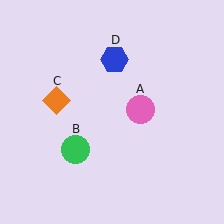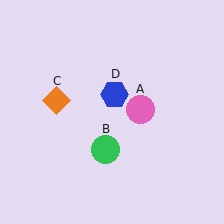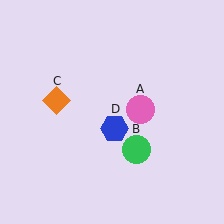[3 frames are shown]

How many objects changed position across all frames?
2 objects changed position: green circle (object B), blue hexagon (object D).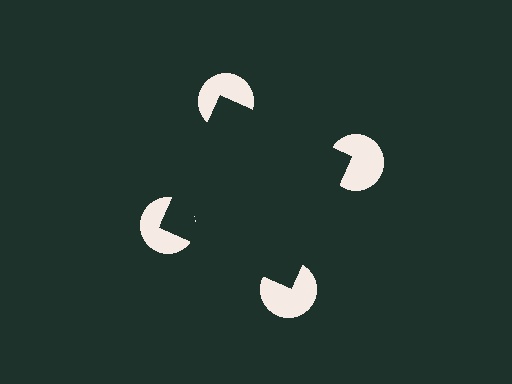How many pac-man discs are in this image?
There are 4 — one at each vertex of the illusory square.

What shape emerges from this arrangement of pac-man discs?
An illusory square — its edges are inferred from the aligned wedge cuts in the pac-man discs, not physically drawn.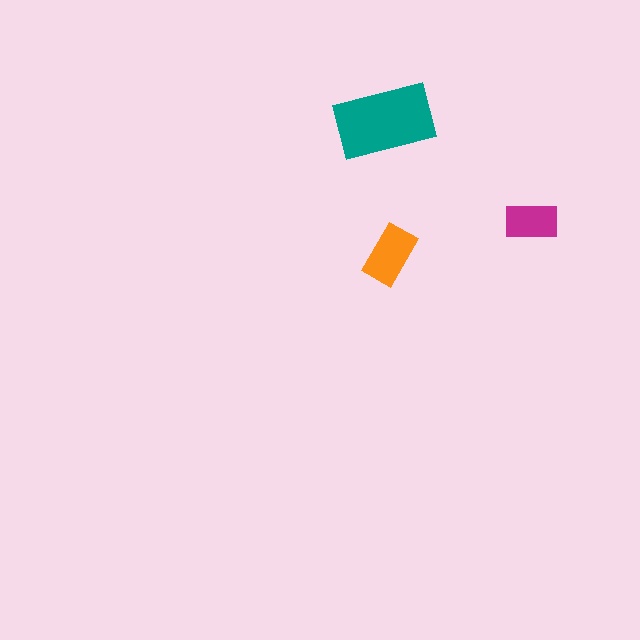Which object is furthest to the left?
The teal rectangle is leftmost.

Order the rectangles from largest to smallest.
the teal one, the orange one, the magenta one.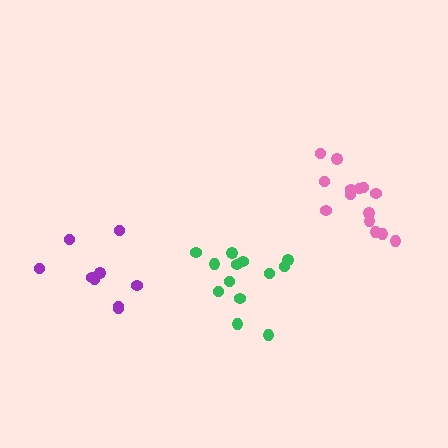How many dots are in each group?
Group 1: 13 dots, Group 2: 9 dots, Group 3: 14 dots (36 total).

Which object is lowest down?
The green cluster is bottommost.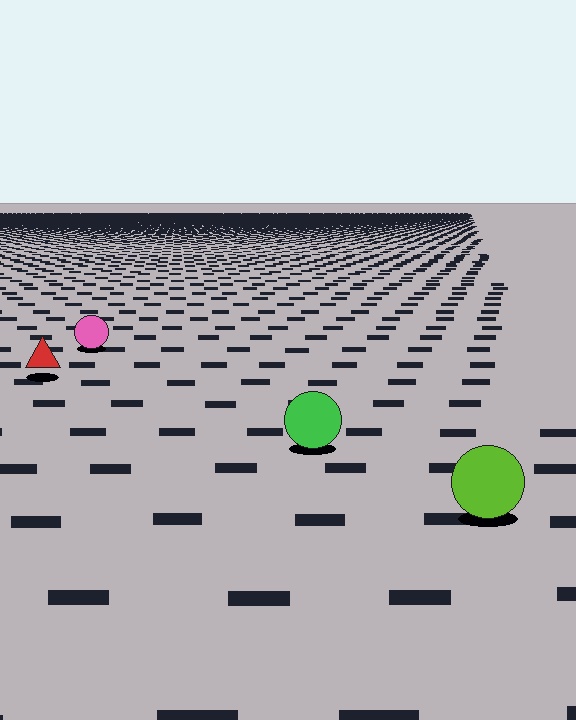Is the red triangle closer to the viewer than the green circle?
No. The green circle is closer — you can tell from the texture gradient: the ground texture is coarser near it.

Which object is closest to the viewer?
The lime circle is closest. The texture marks near it are larger and more spread out.